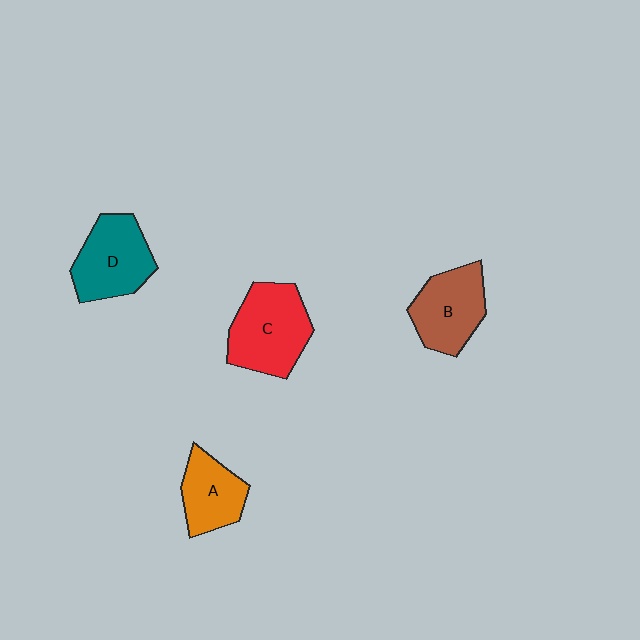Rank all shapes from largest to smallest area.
From largest to smallest: C (red), D (teal), B (brown), A (orange).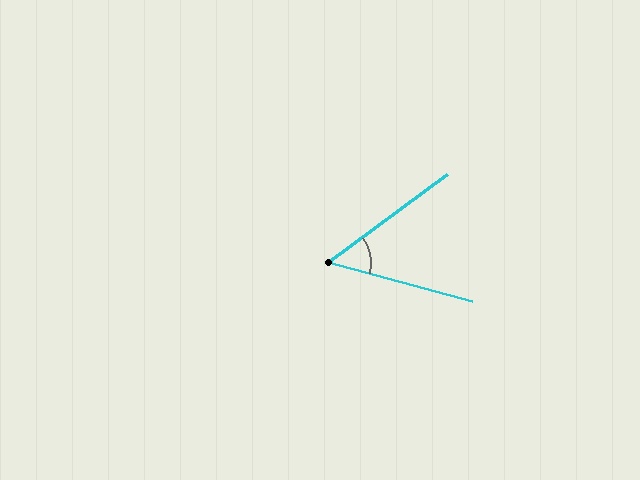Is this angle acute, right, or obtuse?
It is acute.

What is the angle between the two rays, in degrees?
Approximately 52 degrees.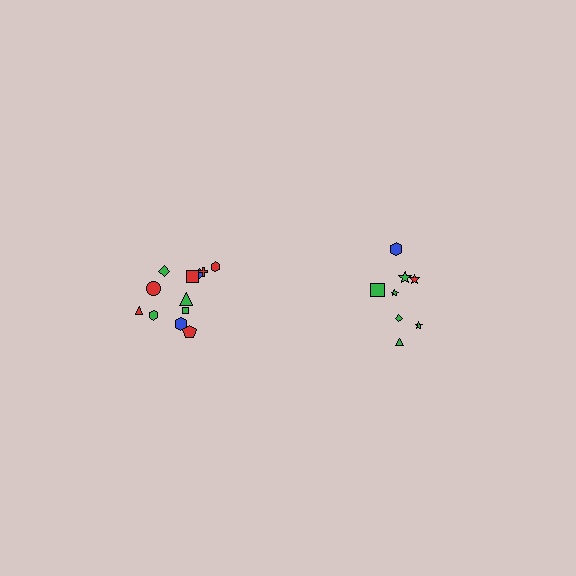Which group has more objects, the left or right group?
The left group.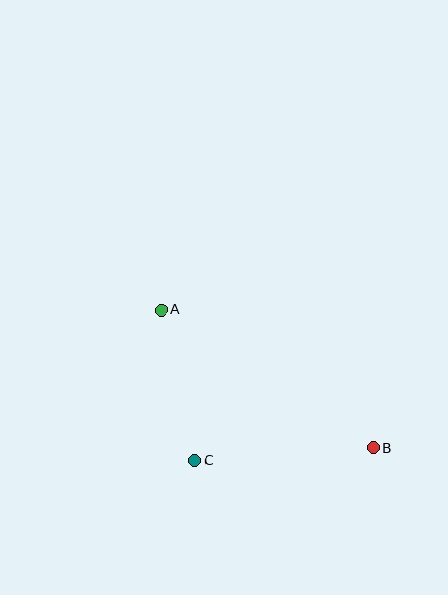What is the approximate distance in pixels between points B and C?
The distance between B and C is approximately 179 pixels.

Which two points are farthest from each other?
Points A and B are farthest from each other.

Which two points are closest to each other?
Points A and C are closest to each other.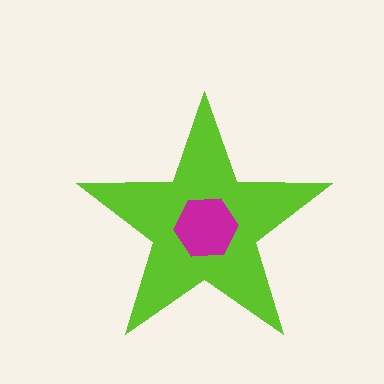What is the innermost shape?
The magenta hexagon.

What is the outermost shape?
The lime star.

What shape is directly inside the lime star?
The magenta hexagon.